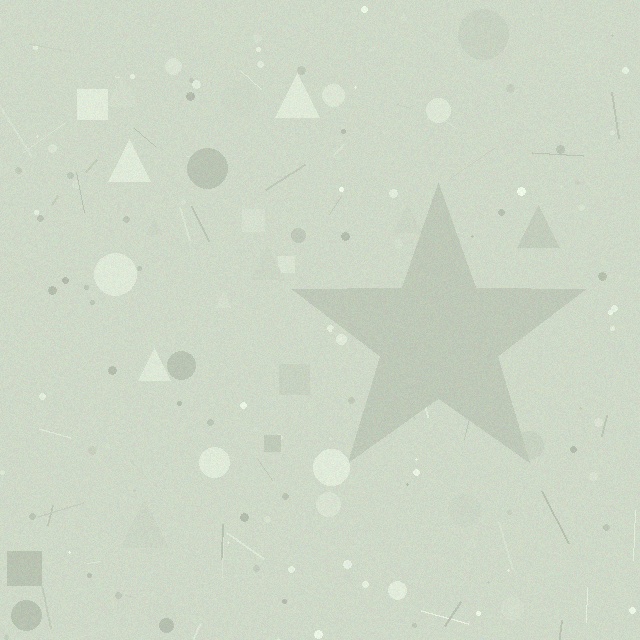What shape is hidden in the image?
A star is hidden in the image.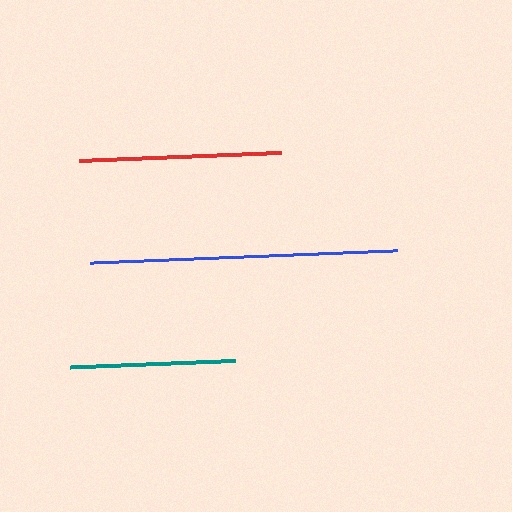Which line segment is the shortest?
The teal line is the shortest at approximately 165 pixels.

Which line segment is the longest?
The blue line is the longest at approximately 307 pixels.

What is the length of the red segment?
The red segment is approximately 201 pixels long.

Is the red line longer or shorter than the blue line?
The blue line is longer than the red line.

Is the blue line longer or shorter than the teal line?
The blue line is longer than the teal line.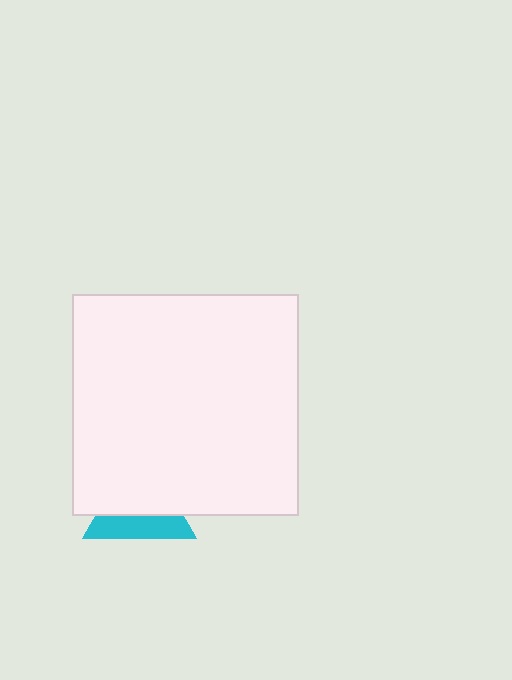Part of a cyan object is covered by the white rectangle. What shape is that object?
It is a triangle.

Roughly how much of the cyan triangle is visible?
A small part of it is visible (roughly 42%).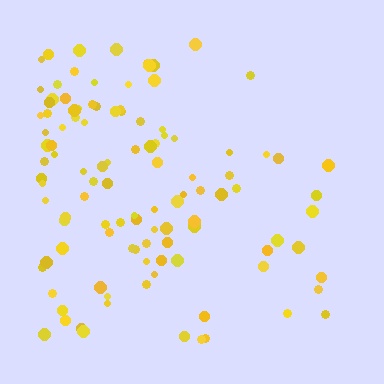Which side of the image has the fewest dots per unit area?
The right.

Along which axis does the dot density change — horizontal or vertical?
Horizontal.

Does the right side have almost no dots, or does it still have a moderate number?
Still a moderate number, just noticeably fewer than the left.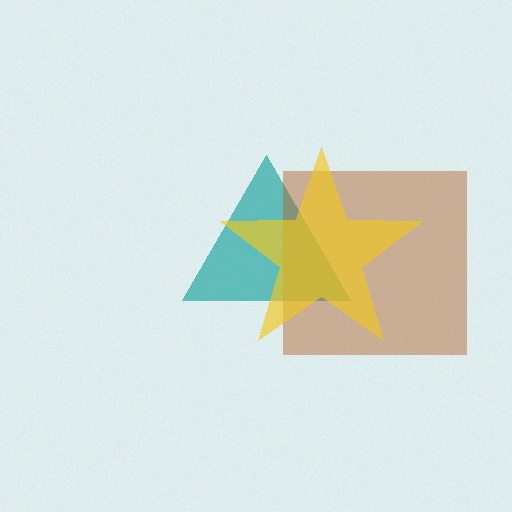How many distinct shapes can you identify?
There are 3 distinct shapes: a teal triangle, a brown square, a yellow star.